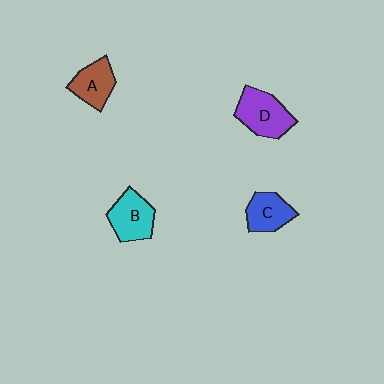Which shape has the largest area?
Shape D (purple).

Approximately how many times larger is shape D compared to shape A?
Approximately 1.3 times.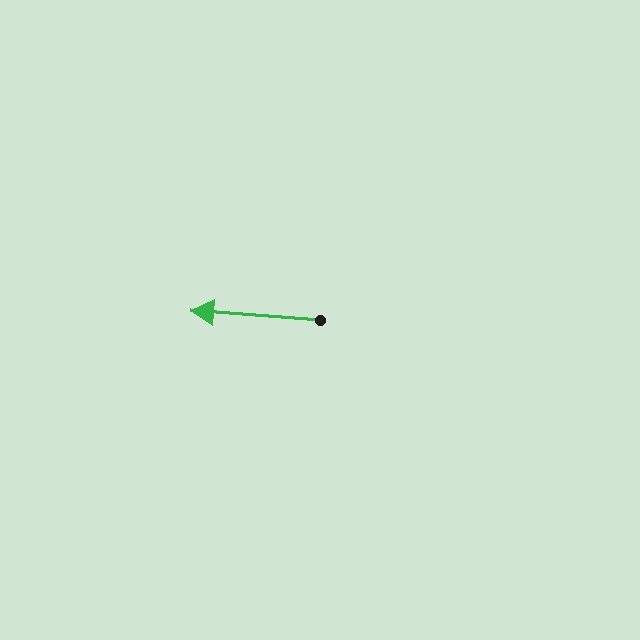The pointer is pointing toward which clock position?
Roughly 9 o'clock.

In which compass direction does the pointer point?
West.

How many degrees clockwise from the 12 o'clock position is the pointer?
Approximately 274 degrees.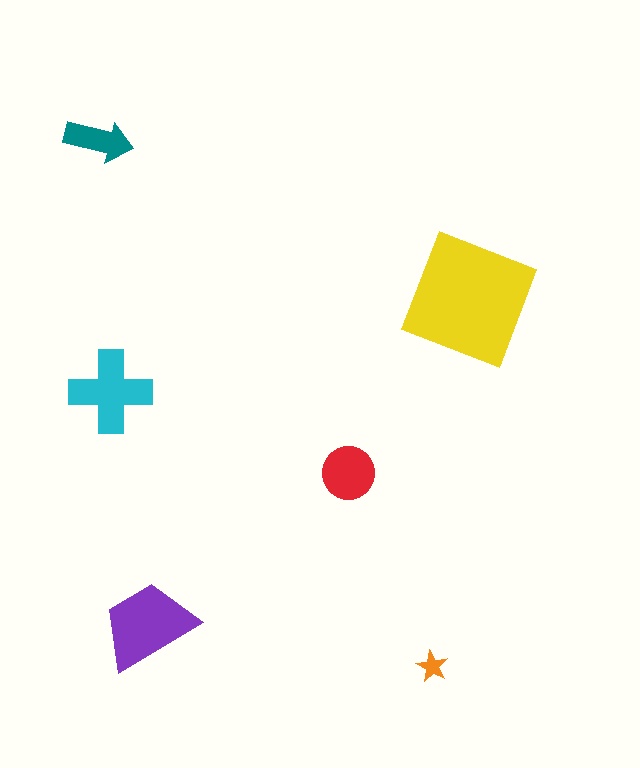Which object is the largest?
The yellow square.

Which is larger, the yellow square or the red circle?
The yellow square.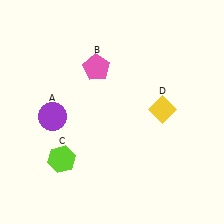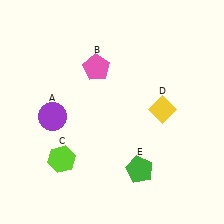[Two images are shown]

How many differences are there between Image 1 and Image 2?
There is 1 difference between the two images.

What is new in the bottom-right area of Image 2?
A green pentagon (E) was added in the bottom-right area of Image 2.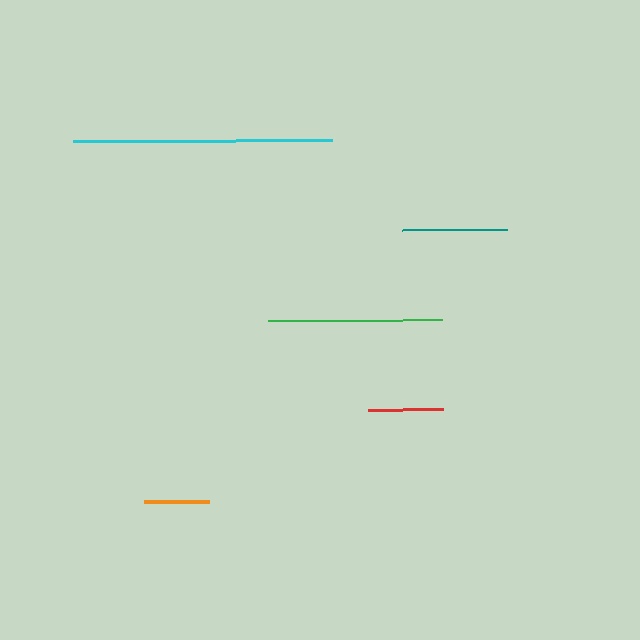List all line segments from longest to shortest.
From longest to shortest: cyan, green, teal, red, orange.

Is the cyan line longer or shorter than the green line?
The cyan line is longer than the green line.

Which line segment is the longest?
The cyan line is the longest at approximately 259 pixels.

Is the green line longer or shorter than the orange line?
The green line is longer than the orange line.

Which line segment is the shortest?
The orange line is the shortest at approximately 65 pixels.